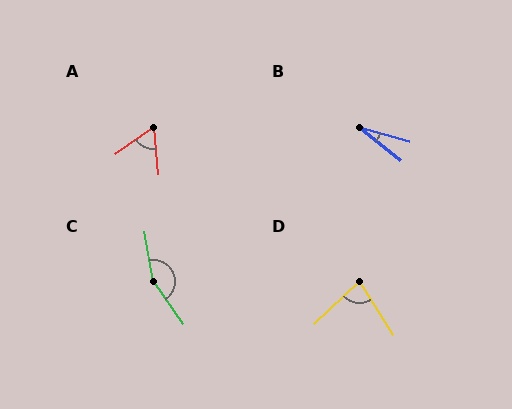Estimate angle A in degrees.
Approximately 60 degrees.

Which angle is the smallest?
B, at approximately 23 degrees.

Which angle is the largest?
C, at approximately 154 degrees.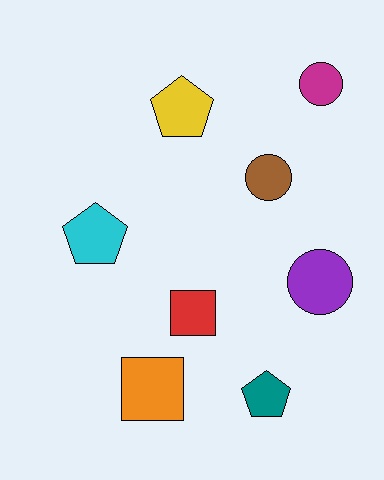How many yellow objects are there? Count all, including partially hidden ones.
There is 1 yellow object.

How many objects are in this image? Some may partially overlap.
There are 8 objects.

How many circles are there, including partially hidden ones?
There are 3 circles.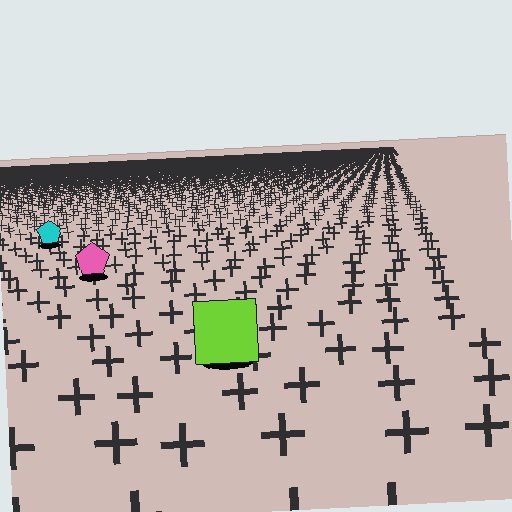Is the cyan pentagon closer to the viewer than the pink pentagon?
No. The pink pentagon is closer — you can tell from the texture gradient: the ground texture is coarser near it.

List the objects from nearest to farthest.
From nearest to farthest: the lime square, the pink pentagon, the cyan pentagon.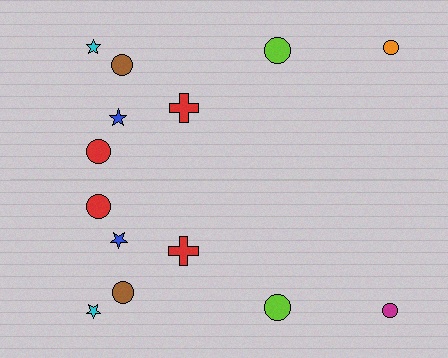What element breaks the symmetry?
The magenta circle on the bottom side breaks the symmetry — its mirror counterpart is orange.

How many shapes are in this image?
There are 14 shapes in this image.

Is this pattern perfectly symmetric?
No, the pattern is not perfectly symmetric. The magenta circle on the bottom side breaks the symmetry — its mirror counterpart is orange.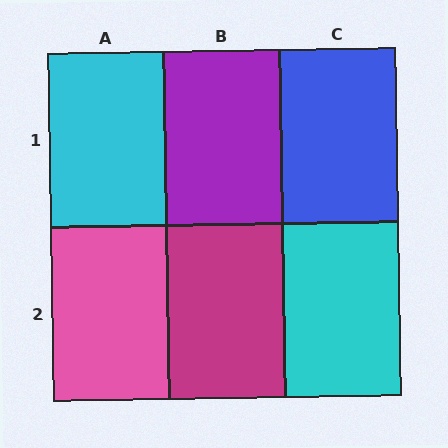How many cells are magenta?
1 cell is magenta.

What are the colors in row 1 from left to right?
Cyan, purple, blue.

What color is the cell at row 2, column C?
Cyan.